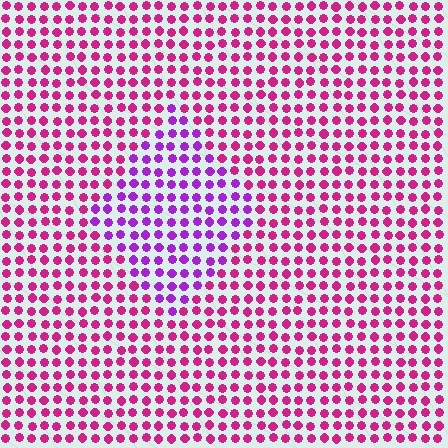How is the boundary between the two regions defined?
The boundary is defined purely by a slight shift in hue (about 38 degrees). Spacing, size, and orientation are identical on both sides.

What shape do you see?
I see a diamond.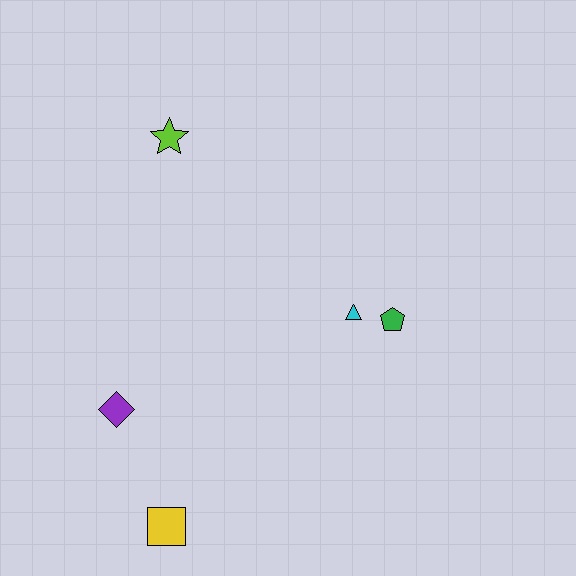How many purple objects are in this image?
There is 1 purple object.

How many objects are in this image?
There are 5 objects.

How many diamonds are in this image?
There is 1 diamond.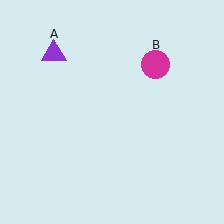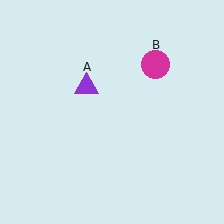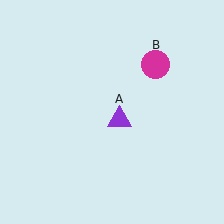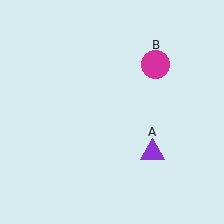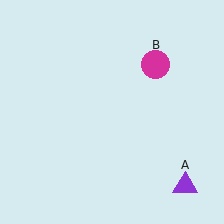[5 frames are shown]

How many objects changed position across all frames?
1 object changed position: purple triangle (object A).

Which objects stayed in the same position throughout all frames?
Magenta circle (object B) remained stationary.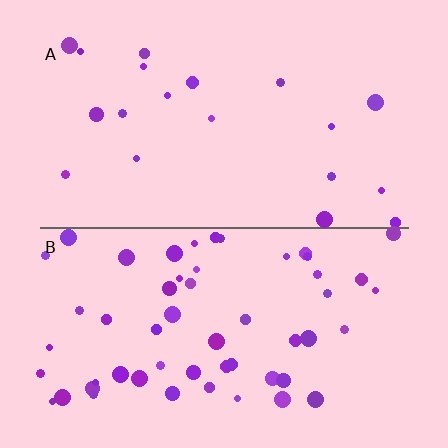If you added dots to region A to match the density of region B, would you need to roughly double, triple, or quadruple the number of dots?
Approximately triple.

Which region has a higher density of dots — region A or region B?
B (the bottom).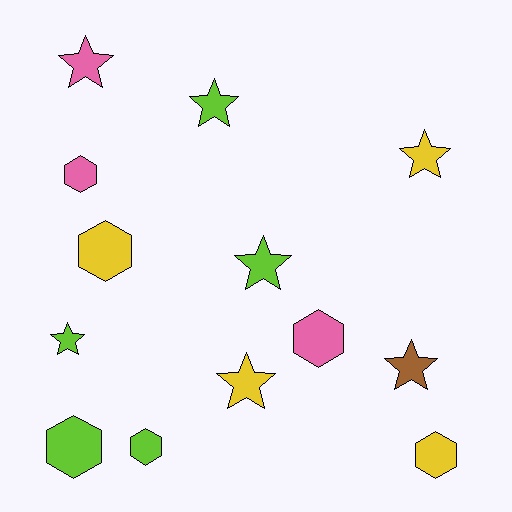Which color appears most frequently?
Lime, with 5 objects.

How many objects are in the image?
There are 13 objects.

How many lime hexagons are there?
There are 2 lime hexagons.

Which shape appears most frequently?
Star, with 7 objects.